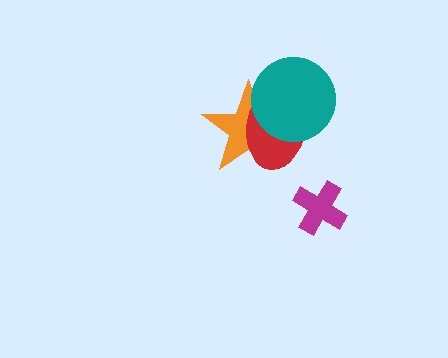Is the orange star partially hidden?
Yes, it is partially covered by another shape.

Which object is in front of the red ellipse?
The teal circle is in front of the red ellipse.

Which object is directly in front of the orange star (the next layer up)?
The red ellipse is directly in front of the orange star.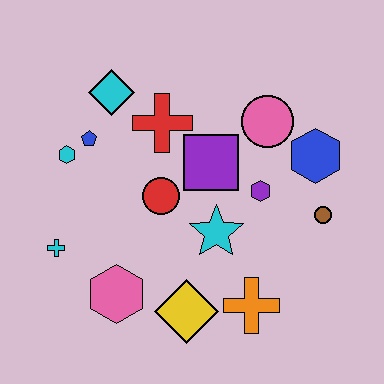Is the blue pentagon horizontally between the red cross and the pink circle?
No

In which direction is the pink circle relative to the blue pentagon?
The pink circle is to the right of the blue pentagon.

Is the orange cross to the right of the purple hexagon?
No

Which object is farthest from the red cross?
The orange cross is farthest from the red cross.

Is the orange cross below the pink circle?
Yes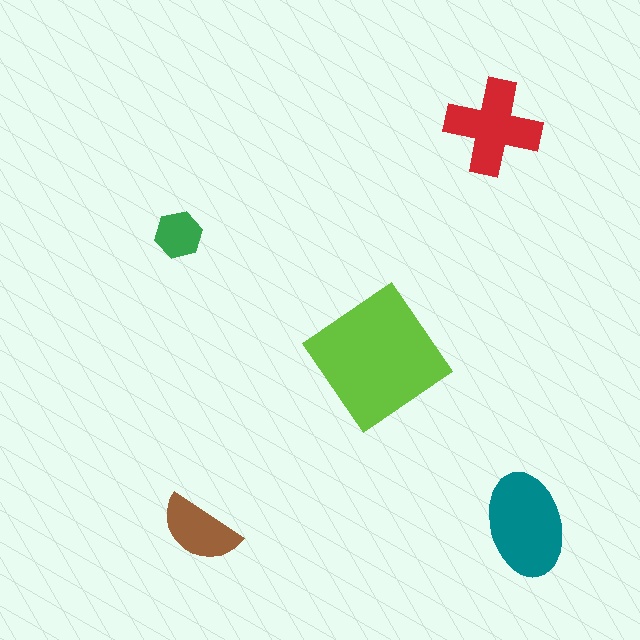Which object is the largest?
The lime diamond.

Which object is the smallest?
The green hexagon.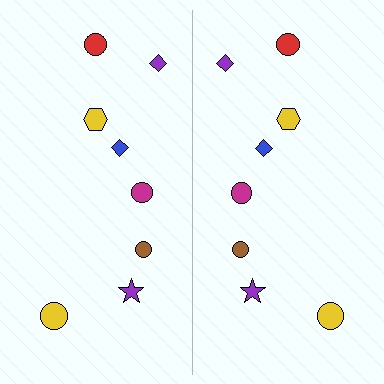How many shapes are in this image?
There are 16 shapes in this image.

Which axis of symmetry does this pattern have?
The pattern has a vertical axis of symmetry running through the center of the image.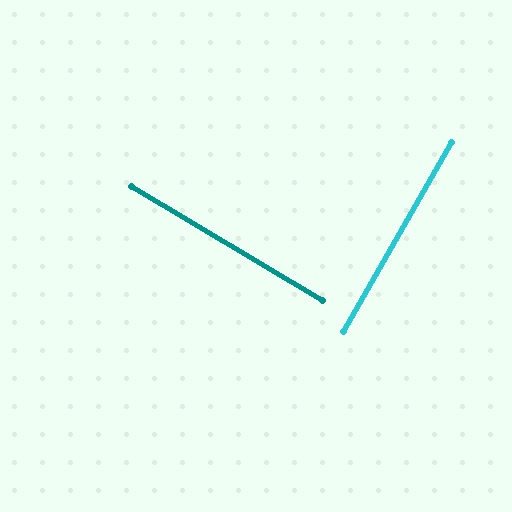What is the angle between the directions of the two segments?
Approximately 89 degrees.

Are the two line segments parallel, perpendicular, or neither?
Perpendicular — they meet at approximately 89°.